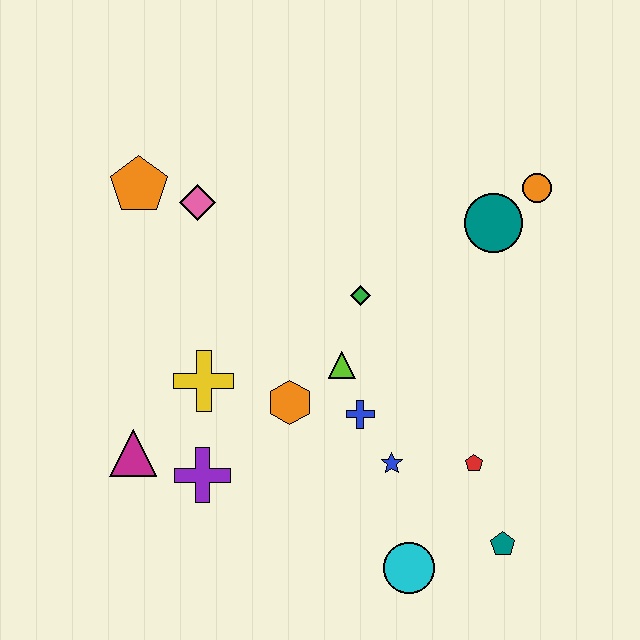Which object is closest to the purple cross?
The magenta triangle is closest to the purple cross.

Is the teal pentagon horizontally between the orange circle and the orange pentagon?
Yes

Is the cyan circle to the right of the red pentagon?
No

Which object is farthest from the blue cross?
The orange pentagon is farthest from the blue cross.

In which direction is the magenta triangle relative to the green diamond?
The magenta triangle is to the left of the green diamond.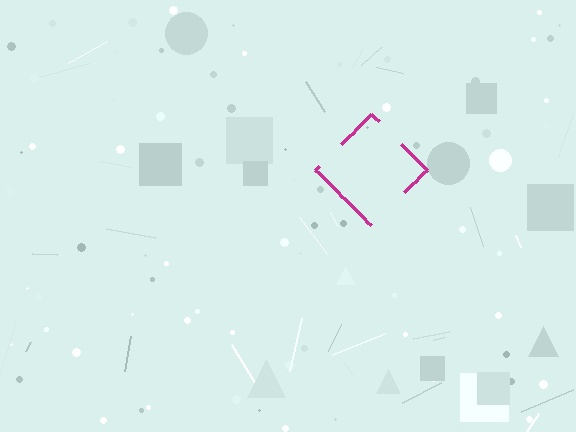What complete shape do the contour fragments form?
The contour fragments form a diamond.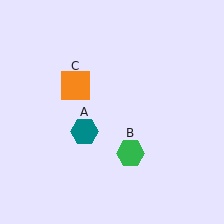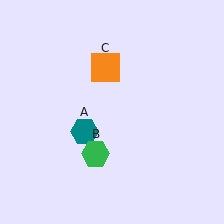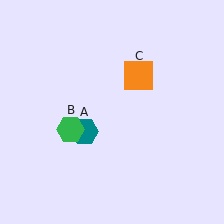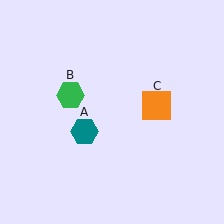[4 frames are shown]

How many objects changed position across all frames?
2 objects changed position: green hexagon (object B), orange square (object C).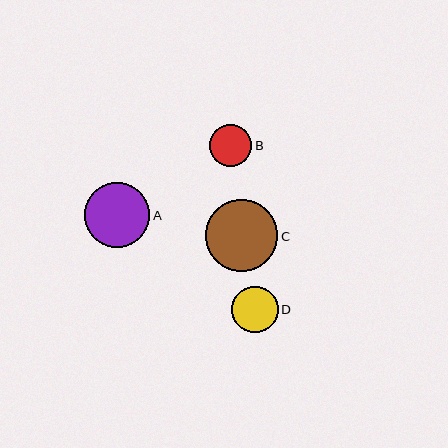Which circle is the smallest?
Circle B is the smallest with a size of approximately 42 pixels.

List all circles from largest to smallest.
From largest to smallest: C, A, D, B.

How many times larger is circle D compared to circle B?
Circle D is approximately 1.1 times the size of circle B.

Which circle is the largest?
Circle C is the largest with a size of approximately 72 pixels.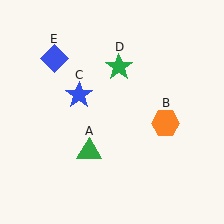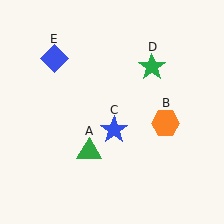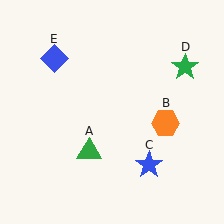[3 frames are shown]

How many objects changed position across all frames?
2 objects changed position: blue star (object C), green star (object D).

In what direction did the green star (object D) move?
The green star (object D) moved right.